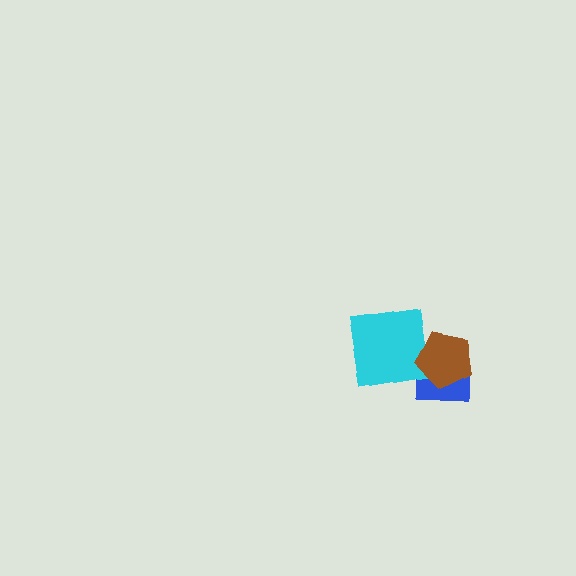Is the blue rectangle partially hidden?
Yes, it is partially covered by another shape.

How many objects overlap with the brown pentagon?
2 objects overlap with the brown pentagon.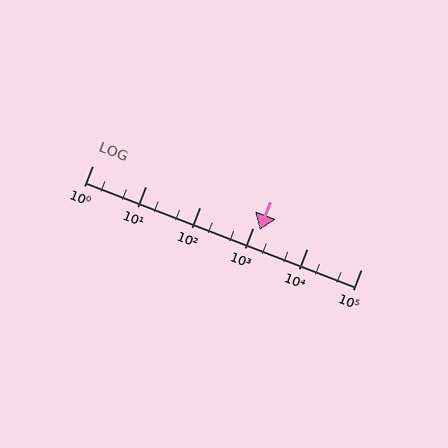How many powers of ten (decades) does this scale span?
The scale spans 5 decades, from 1 to 100000.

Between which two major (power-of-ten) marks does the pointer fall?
The pointer is between 1000 and 10000.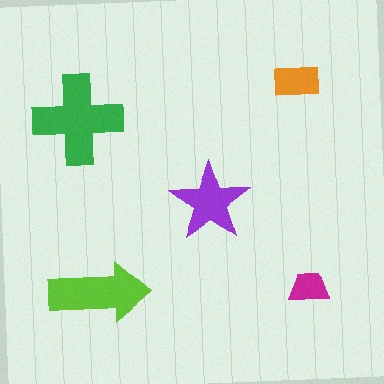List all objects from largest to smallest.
The green cross, the lime arrow, the purple star, the orange rectangle, the magenta trapezoid.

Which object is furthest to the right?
The magenta trapezoid is rightmost.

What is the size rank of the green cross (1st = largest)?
1st.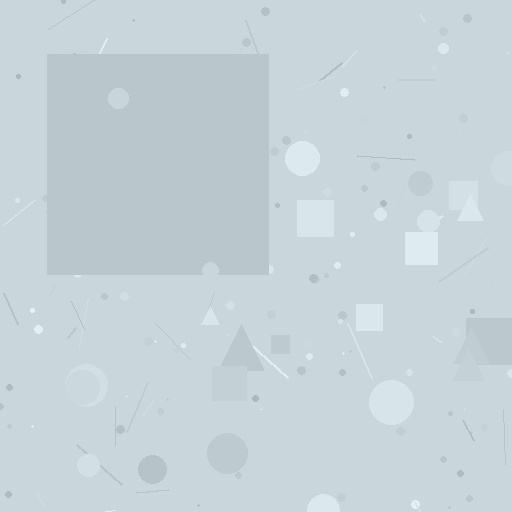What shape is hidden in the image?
A square is hidden in the image.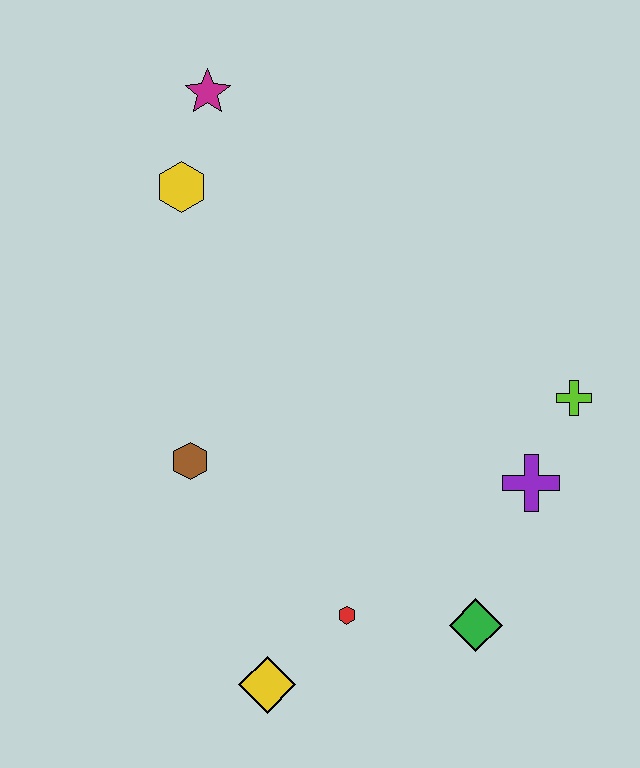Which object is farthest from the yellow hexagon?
The green diamond is farthest from the yellow hexagon.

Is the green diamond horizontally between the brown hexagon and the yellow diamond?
No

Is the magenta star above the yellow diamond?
Yes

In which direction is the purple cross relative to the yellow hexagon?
The purple cross is to the right of the yellow hexagon.